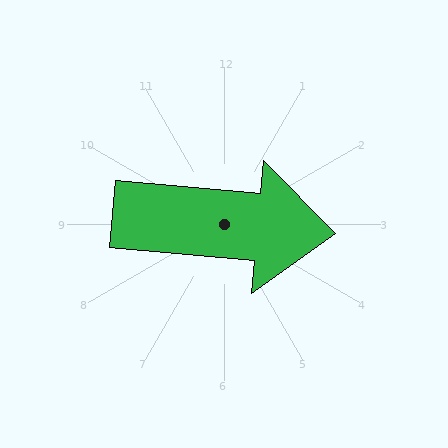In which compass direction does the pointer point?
East.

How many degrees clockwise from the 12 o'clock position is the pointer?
Approximately 95 degrees.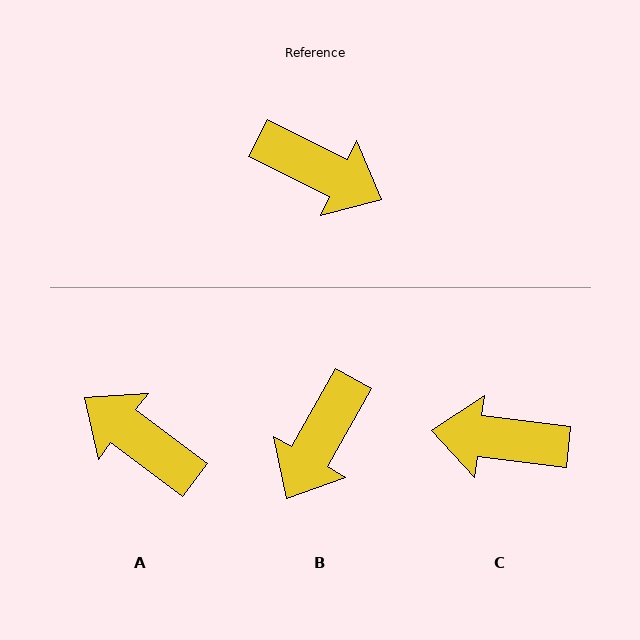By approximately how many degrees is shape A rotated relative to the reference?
Approximately 169 degrees counter-clockwise.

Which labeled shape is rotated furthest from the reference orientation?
A, about 169 degrees away.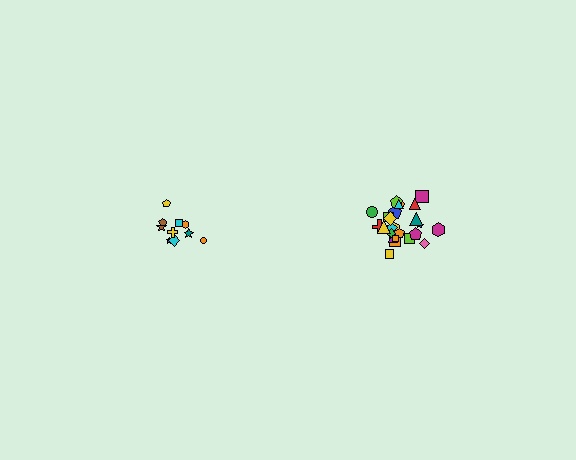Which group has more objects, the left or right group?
The right group.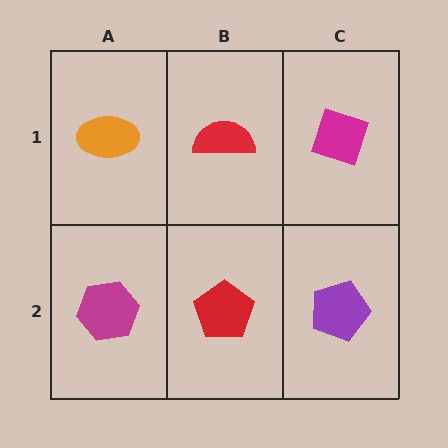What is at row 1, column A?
An orange ellipse.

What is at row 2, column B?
A red pentagon.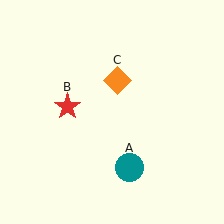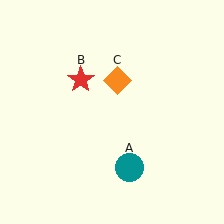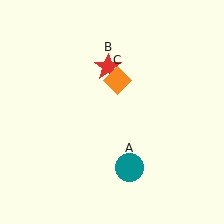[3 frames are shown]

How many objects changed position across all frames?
1 object changed position: red star (object B).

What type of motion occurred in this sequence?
The red star (object B) rotated clockwise around the center of the scene.